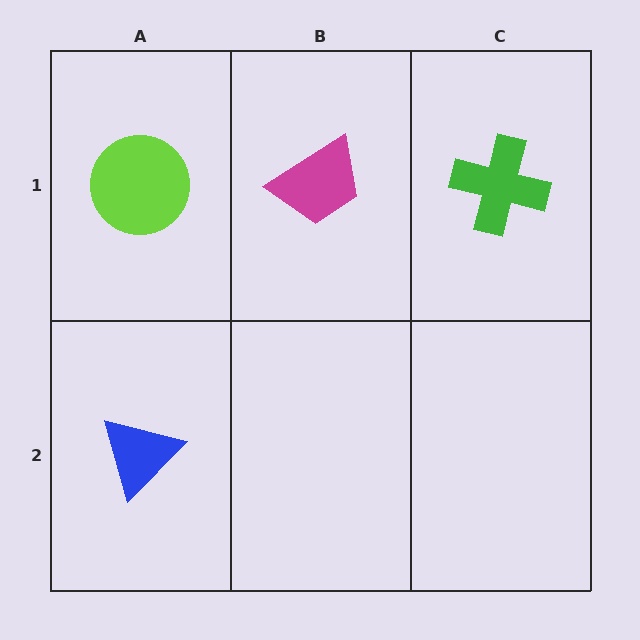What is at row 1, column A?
A lime circle.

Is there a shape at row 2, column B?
No, that cell is empty.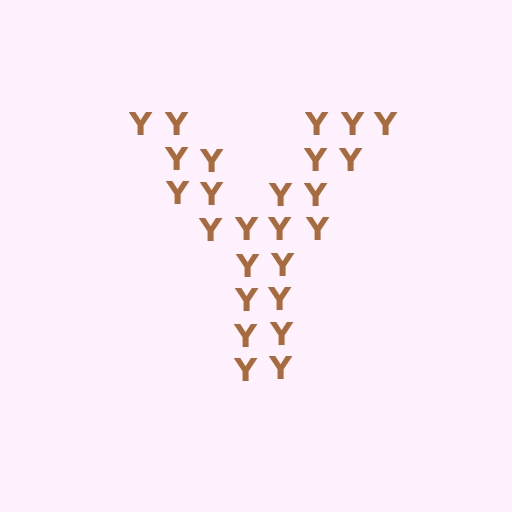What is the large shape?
The large shape is the letter Y.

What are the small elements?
The small elements are letter Y's.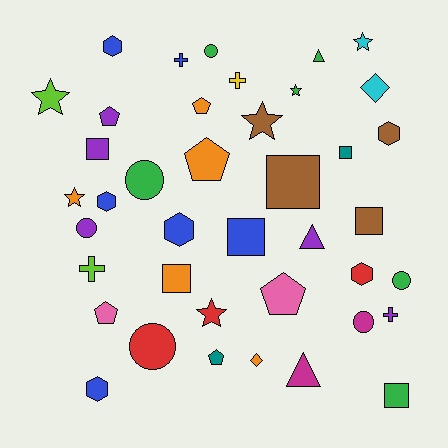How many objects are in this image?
There are 40 objects.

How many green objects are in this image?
There are 6 green objects.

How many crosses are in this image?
There are 4 crosses.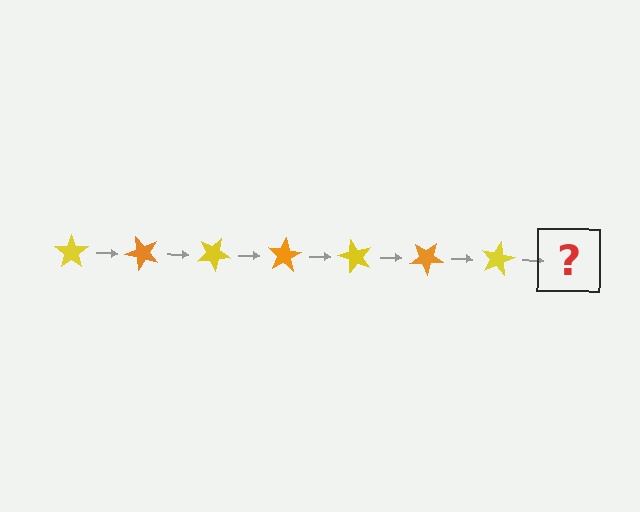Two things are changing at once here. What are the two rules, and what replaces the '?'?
The two rules are that it rotates 50 degrees each step and the color cycles through yellow and orange. The '?' should be an orange star, rotated 350 degrees from the start.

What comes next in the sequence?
The next element should be an orange star, rotated 350 degrees from the start.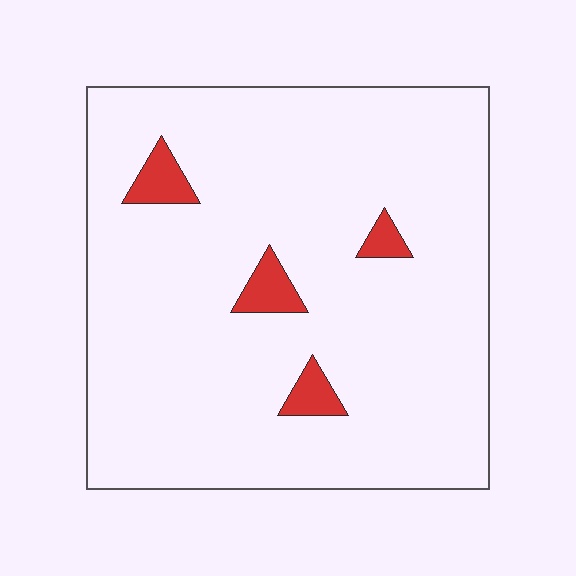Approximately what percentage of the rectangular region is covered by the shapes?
Approximately 5%.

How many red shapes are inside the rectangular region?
4.